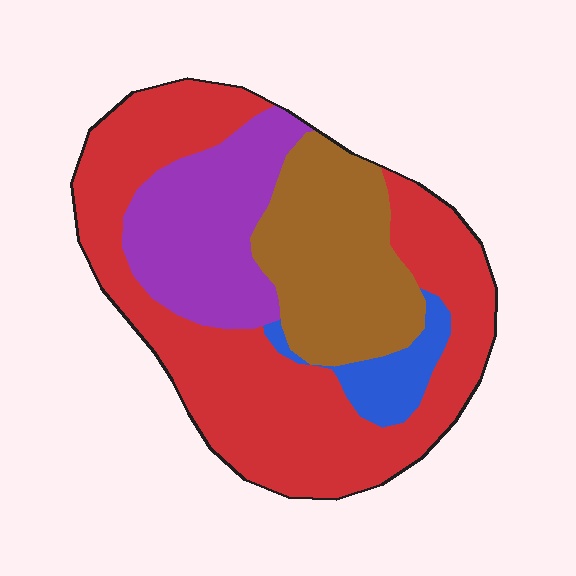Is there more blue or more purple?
Purple.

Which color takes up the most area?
Red, at roughly 50%.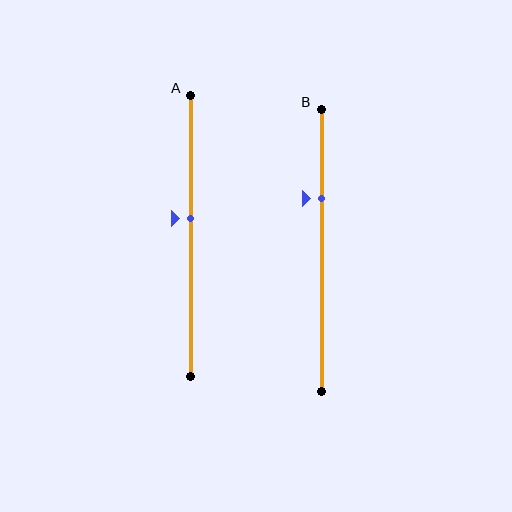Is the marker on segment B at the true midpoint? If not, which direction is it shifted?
No, the marker on segment B is shifted upward by about 18% of the segment length.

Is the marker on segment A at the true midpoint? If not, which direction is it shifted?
No, the marker on segment A is shifted upward by about 6% of the segment length.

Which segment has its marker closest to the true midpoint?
Segment A has its marker closest to the true midpoint.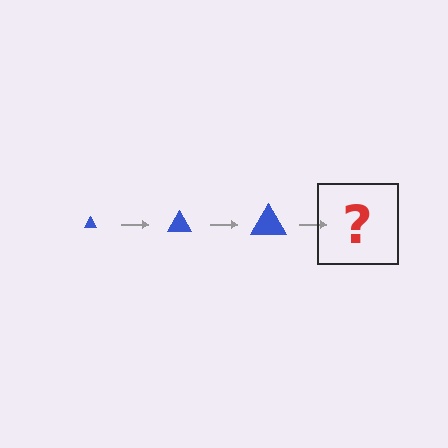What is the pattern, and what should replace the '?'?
The pattern is that the triangle gets progressively larger each step. The '?' should be a blue triangle, larger than the previous one.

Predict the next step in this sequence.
The next step is a blue triangle, larger than the previous one.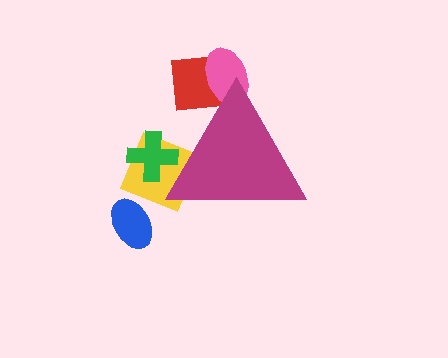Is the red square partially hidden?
Yes, the red square is partially hidden behind the magenta triangle.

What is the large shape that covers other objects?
A magenta triangle.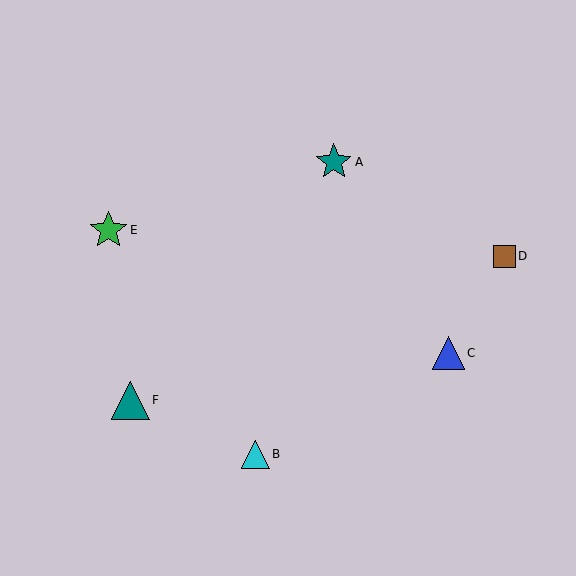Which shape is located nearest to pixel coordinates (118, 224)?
The green star (labeled E) at (109, 230) is nearest to that location.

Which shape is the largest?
The teal triangle (labeled F) is the largest.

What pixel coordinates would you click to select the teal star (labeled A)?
Click at (334, 162) to select the teal star A.